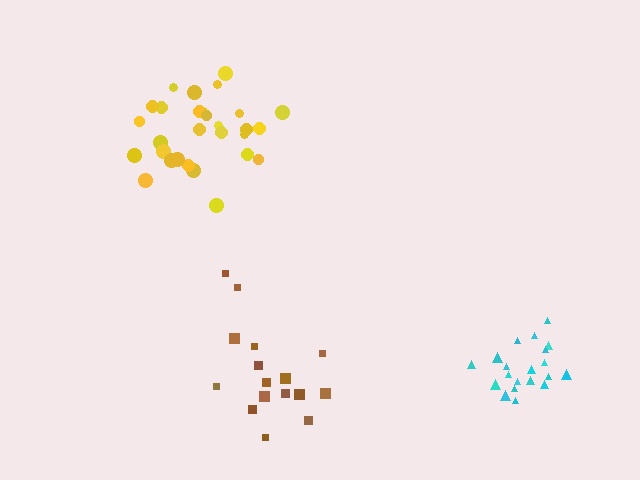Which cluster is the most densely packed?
Cyan.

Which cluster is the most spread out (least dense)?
Brown.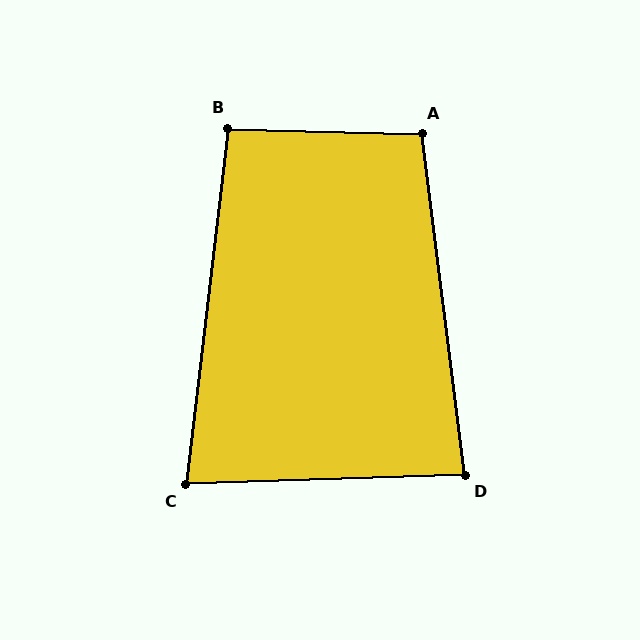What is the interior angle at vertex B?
Approximately 95 degrees (obtuse).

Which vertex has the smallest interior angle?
C, at approximately 81 degrees.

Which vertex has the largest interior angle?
A, at approximately 99 degrees.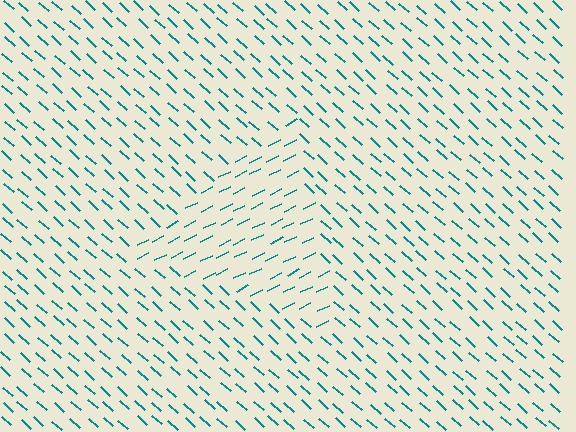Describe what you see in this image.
The image is filled with small teal line segments. A triangle region in the image has lines oriented differently from the surrounding lines, creating a visible texture boundary.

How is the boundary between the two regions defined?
The boundary is defined purely by a change in line orientation (approximately 69 degrees difference). All lines are the same color and thickness.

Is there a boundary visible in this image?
Yes, there is a texture boundary formed by a change in line orientation.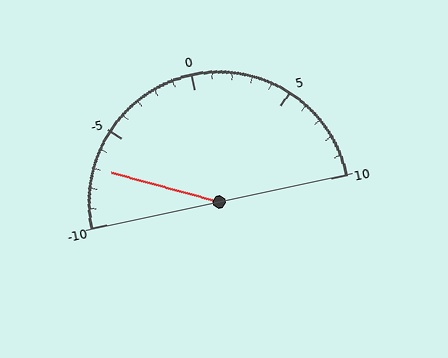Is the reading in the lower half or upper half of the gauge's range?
The reading is in the lower half of the range (-10 to 10).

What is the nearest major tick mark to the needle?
The nearest major tick mark is -5.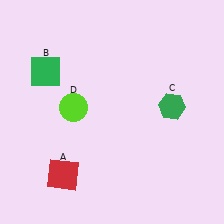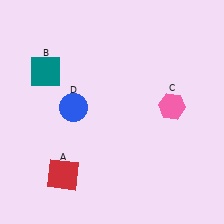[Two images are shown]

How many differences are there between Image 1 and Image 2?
There are 3 differences between the two images.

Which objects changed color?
B changed from green to teal. C changed from green to pink. D changed from lime to blue.